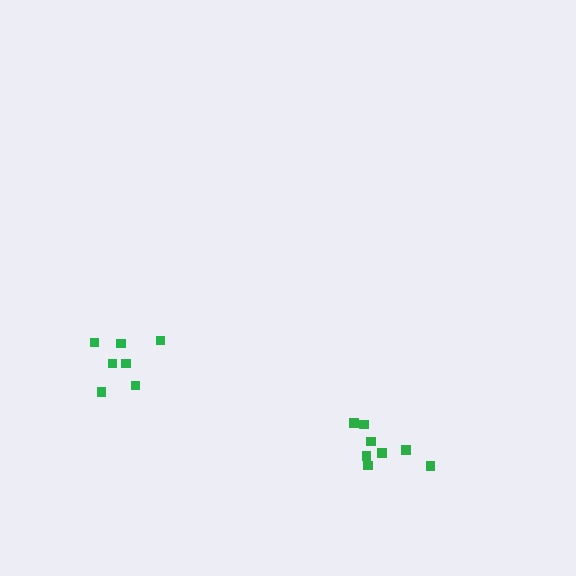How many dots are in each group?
Group 1: 7 dots, Group 2: 8 dots (15 total).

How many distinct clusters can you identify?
There are 2 distinct clusters.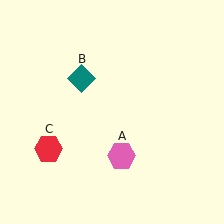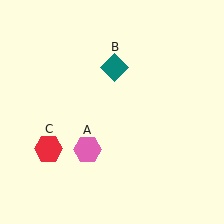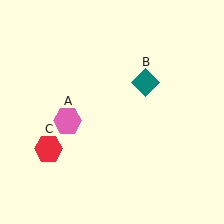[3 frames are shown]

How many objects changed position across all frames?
2 objects changed position: pink hexagon (object A), teal diamond (object B).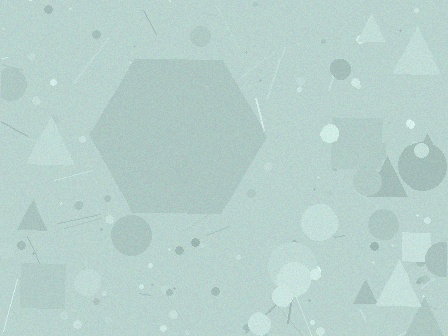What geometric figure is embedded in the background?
A hexagon is embedded in the background.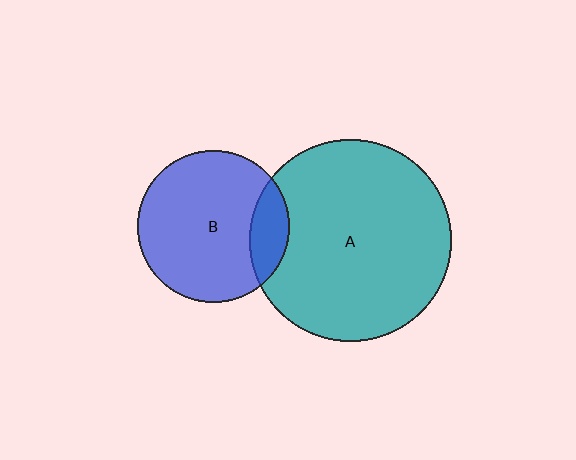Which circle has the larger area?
Circle A (teal).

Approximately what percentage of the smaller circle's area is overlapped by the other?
Approximately 15%.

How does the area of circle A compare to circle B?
Approximately 1.8 times.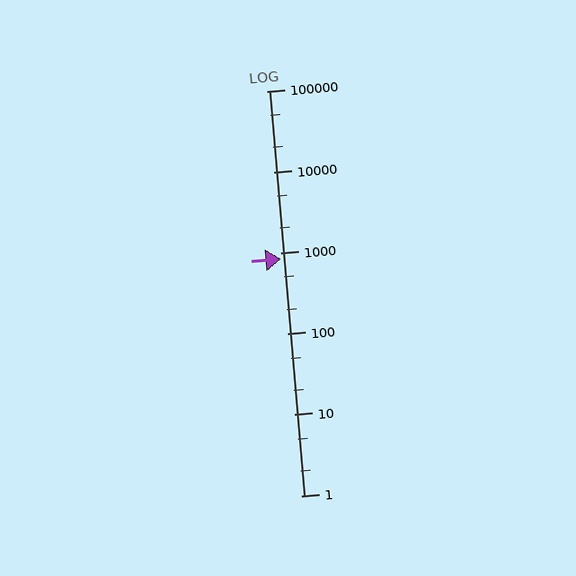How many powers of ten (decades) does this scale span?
The scale spans 5 decades, from 1 to 100000.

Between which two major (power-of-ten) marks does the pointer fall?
The pointer is between 100 and 1000.